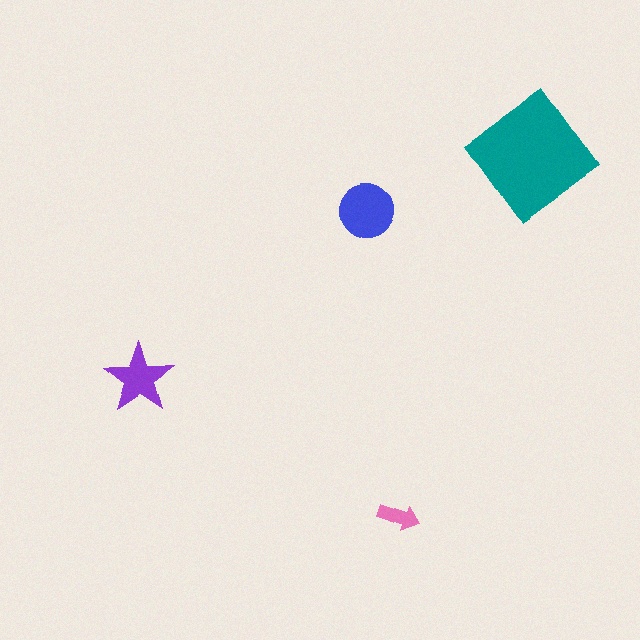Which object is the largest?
The teal diamond.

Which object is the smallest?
The pink arrow.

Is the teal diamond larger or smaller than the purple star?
Larger.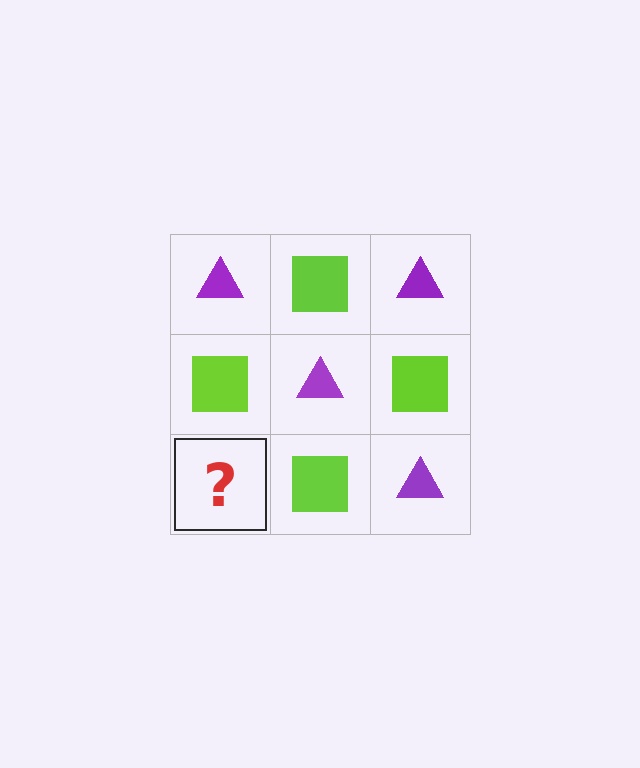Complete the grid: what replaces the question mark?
The question mark should be replaced with a purple triangle.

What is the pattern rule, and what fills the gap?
The rule is that it alternates purple triangle and lime square in a checkerboard pattern. The gap should be filled with a purple triangle.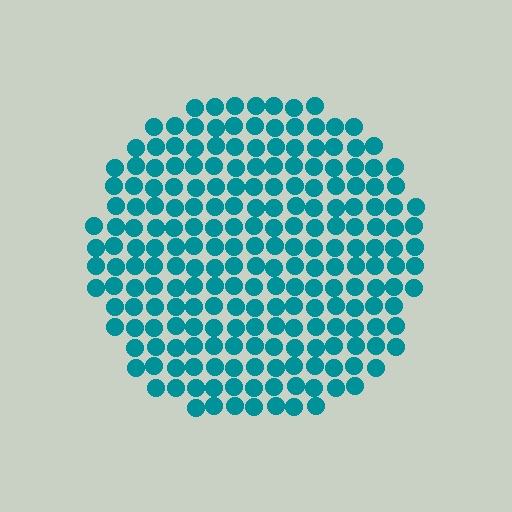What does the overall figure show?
The overall figure shows a circle.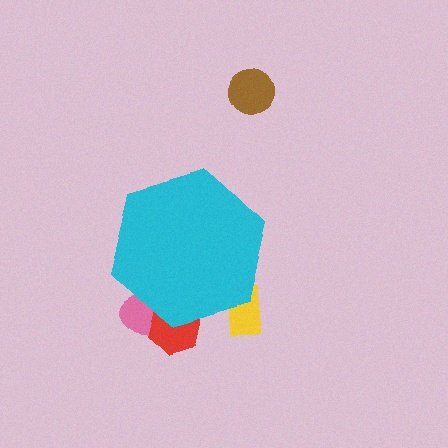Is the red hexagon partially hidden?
Yes, the red hexagon is partially hidden behind the cyan hexagon.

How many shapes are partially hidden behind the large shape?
3 shapes are partially hidden.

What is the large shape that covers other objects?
A cyan hexagon.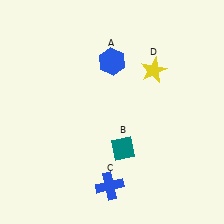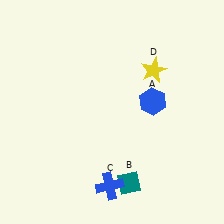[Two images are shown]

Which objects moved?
The objects that moved are: the blue hexagon (A), the teal diamond (B).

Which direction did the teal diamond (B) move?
The teal diamond (B) moved down.